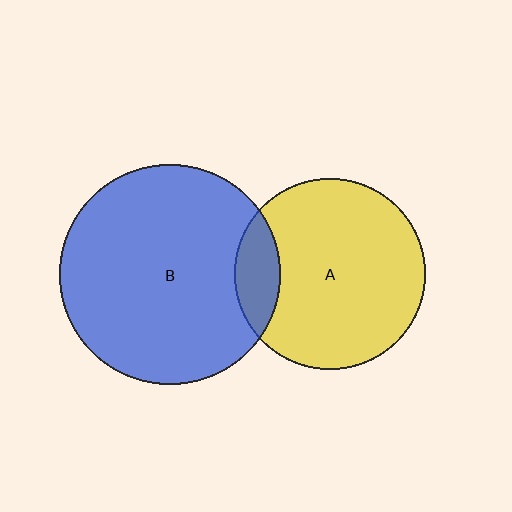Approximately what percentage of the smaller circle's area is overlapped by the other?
Approximately 15%.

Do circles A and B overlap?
Yes.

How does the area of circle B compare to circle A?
Approximately 1.3 times.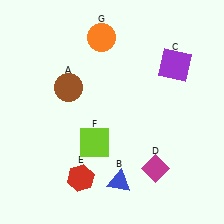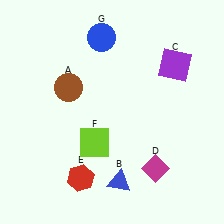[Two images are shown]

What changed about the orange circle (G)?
In Image 1, G is orange. In Image 2, it changed to blue.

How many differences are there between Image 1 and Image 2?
There is 1 difference between the two images.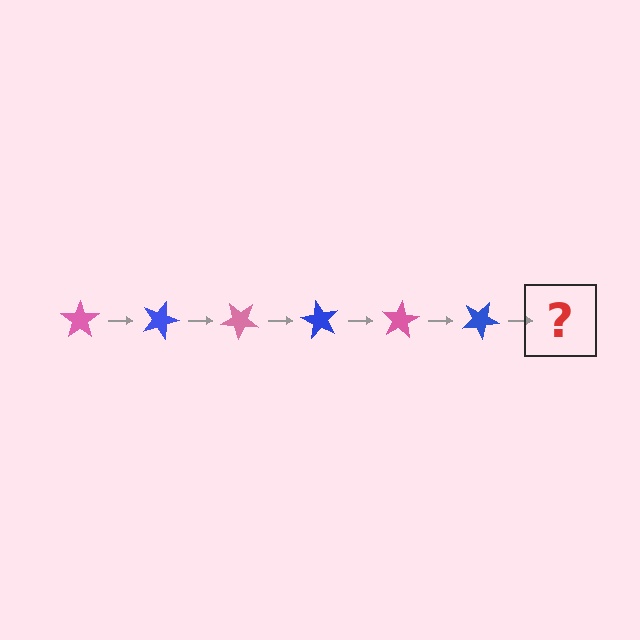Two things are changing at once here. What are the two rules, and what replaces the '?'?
The two rules are that it rotates 20 degrees each step and the color cycles through pink and blue. The '?' should be a pink star, rotated 120 degrees from the start.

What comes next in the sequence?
The next element should be a pink star, rotated 120 degrees from the start.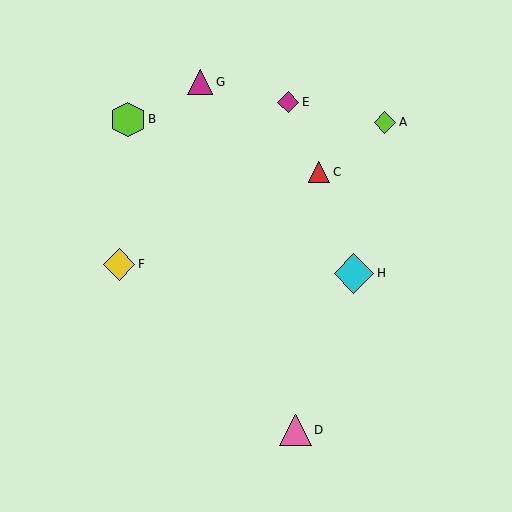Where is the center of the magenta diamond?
The center of the magenta diamond is at (288, 102).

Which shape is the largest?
The cyan diamond (labeled H) is the largest.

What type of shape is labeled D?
Shape D is a pink triangle.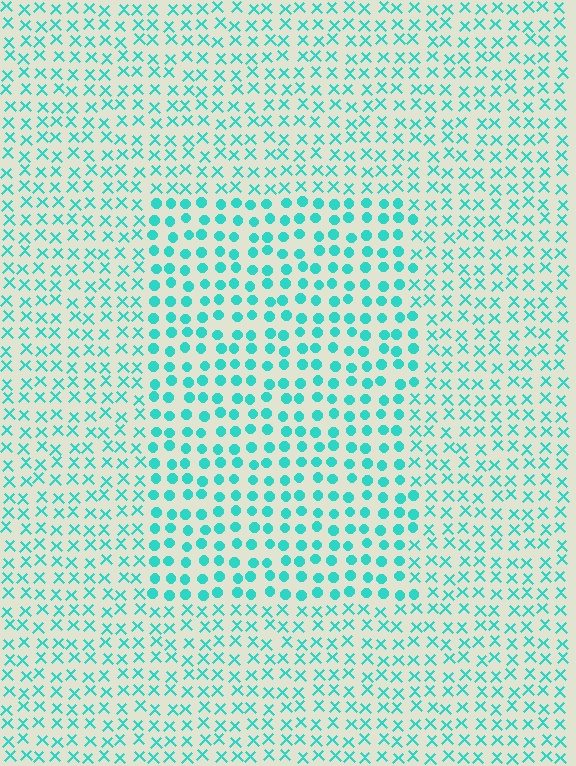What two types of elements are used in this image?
The image uses circles inside the rectangle region and X marks outside it.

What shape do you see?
I see a rectangle.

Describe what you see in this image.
The image is filled with small cyan elements arranged in a uniform grid. A rectangle-shaped region contains circles, while the surrounding area contains X marks. The boundary is defined purely by the change in element shape.